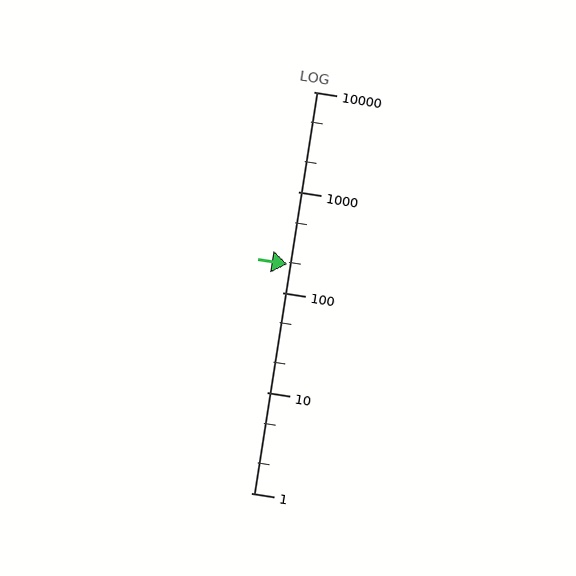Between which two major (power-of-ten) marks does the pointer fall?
The pointer is between 100 and 1000.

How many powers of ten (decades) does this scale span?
The scale spans 4 decades, from 1 to 10000.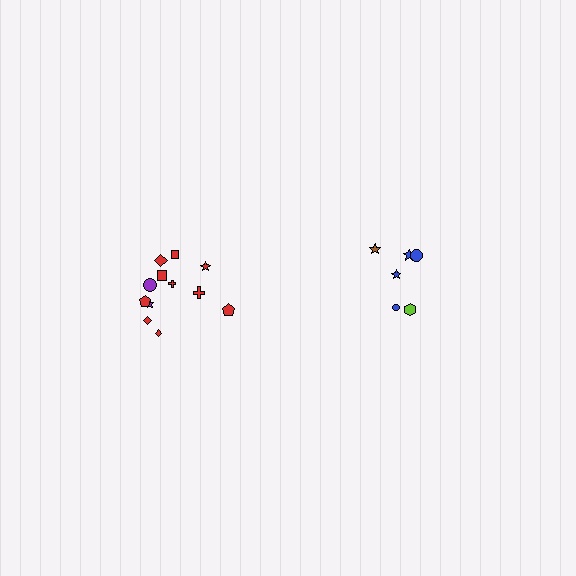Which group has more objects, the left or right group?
The left group.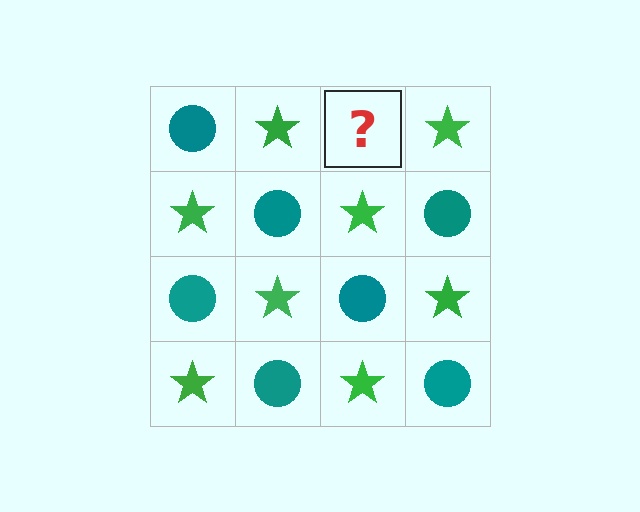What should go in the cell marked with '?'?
The missing cell should contain a teal circle.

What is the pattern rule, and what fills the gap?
The rule is that it alternates teal circle and green star in a checkerboard pattern. The gap should be filled with a teal circle.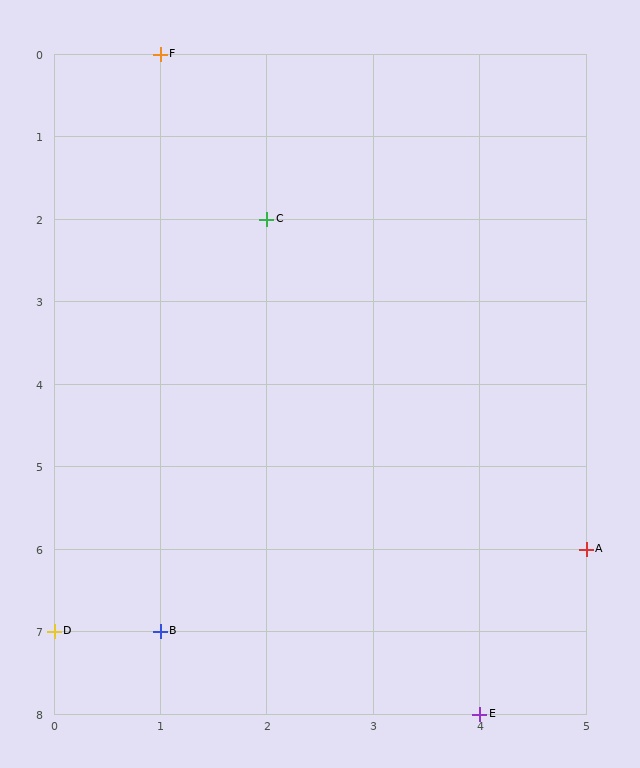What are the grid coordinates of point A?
Point A is at grid coordinates (5, 6).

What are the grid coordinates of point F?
Point F is at grid coordinates (1, 0).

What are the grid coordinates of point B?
Point B is at grid coordinates (1, 7).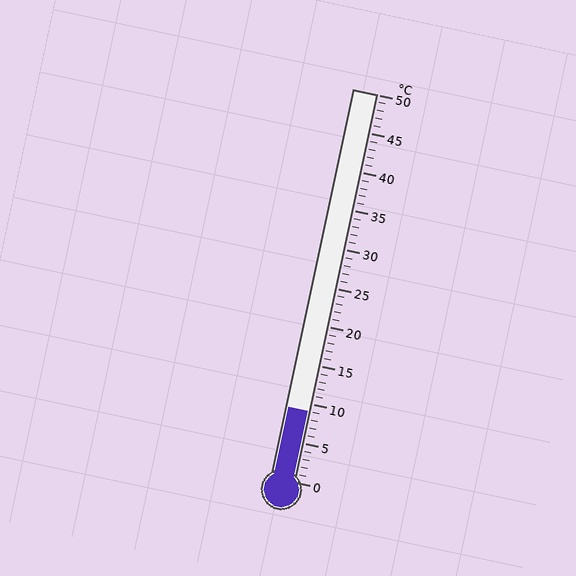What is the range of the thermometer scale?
The thermometer scale ranges from 0°C to 50°C.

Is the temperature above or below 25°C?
The temperature is below 25°C.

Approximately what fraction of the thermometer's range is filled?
The thermometer is filled to approximately 20% of its range.